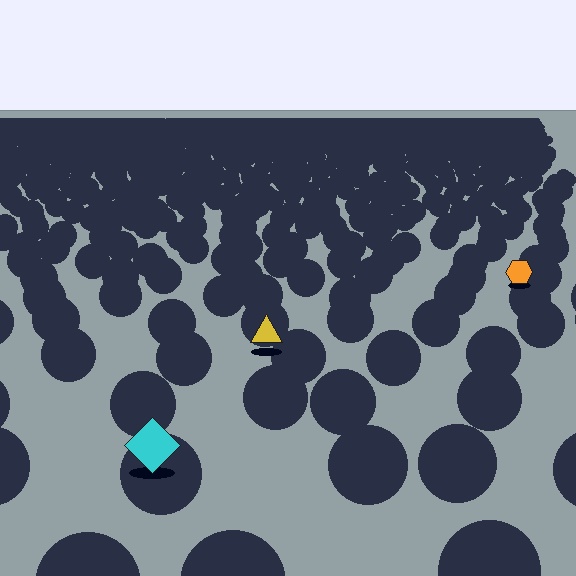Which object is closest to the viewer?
The cyan diamond is closest. The texture marks near it are larger and more spread out.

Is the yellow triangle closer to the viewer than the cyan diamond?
No. The cyan diamond is closer — you can tell from the texture gradient: the ground texture is coarser near it.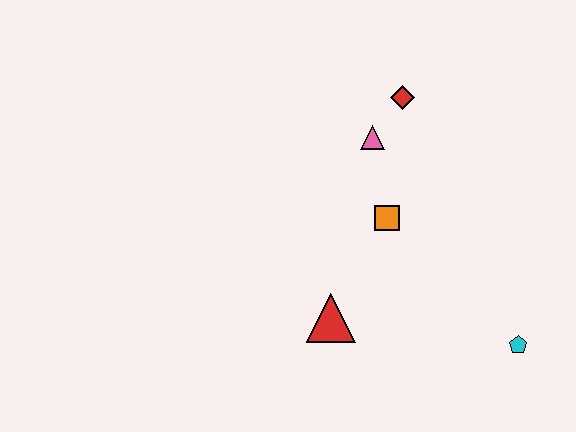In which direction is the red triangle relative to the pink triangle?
The red triangle is below the pink triangle.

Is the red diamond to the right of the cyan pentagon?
No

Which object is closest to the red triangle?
The orange square is closest to the red triangle.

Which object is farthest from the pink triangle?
The cyan pentagon is farthest from the pink triangle.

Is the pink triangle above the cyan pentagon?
Yes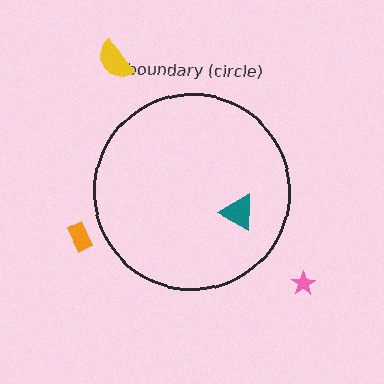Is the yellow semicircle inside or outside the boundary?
Outside.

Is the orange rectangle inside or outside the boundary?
Outside.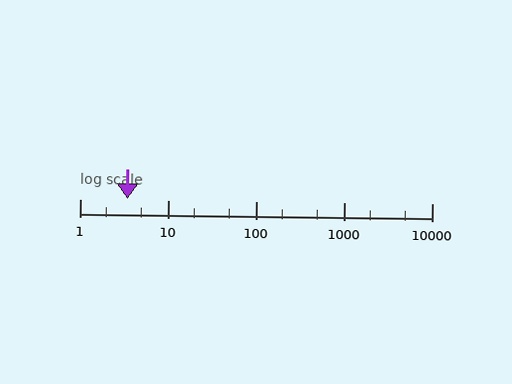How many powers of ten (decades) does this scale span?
The scale spans 4 decades, from 1 to 10000.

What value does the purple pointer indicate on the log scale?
The pointer indicates approximately 3.5.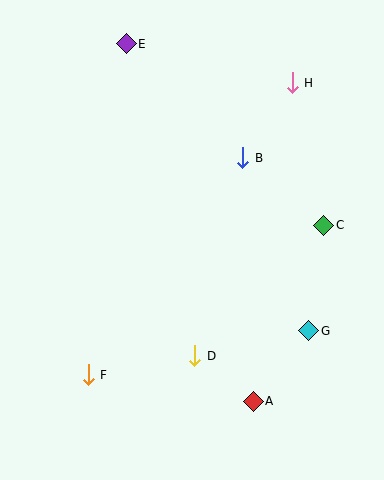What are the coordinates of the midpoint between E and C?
The midpoint between E and C is at (225, 135).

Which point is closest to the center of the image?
Point B at (243, 158) is closest to the center.